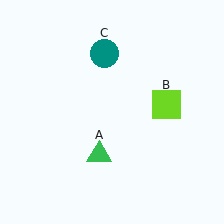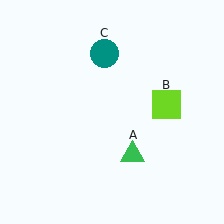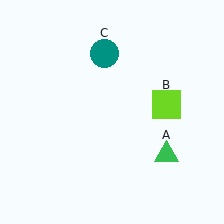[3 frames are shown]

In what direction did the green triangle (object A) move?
The green triangle (object A) moved right.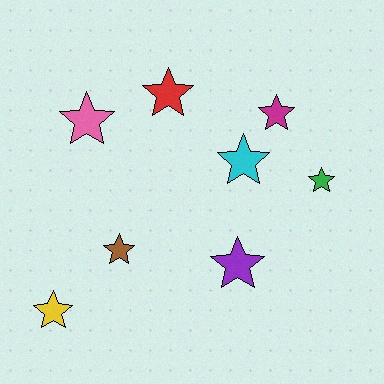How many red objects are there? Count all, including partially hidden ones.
There is 1 red object.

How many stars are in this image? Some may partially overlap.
There are 8 stars.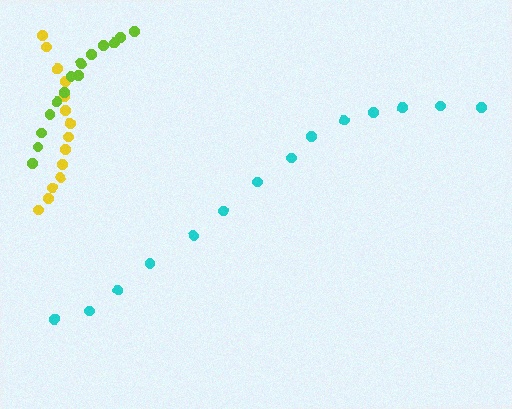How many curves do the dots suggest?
There are 3 distinct paths.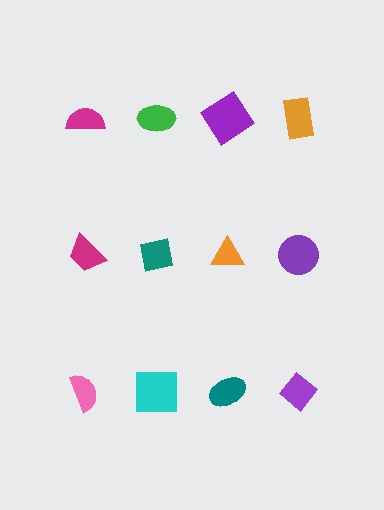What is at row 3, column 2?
A cyan square.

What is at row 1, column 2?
A green ellipse.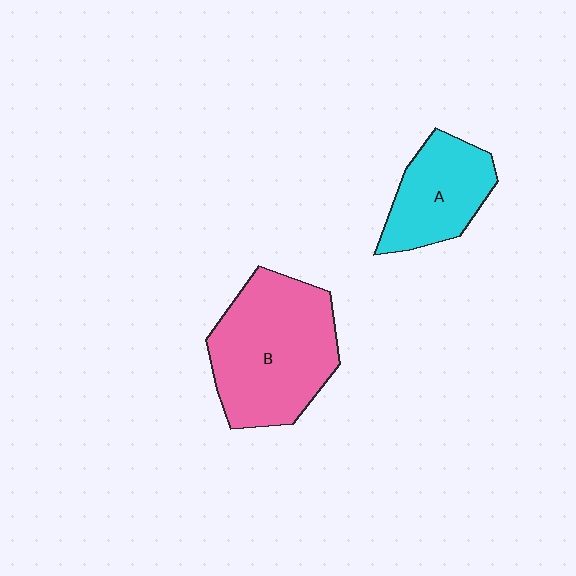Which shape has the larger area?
Shape B (pink).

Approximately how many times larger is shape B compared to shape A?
Approximately 1.7 times.